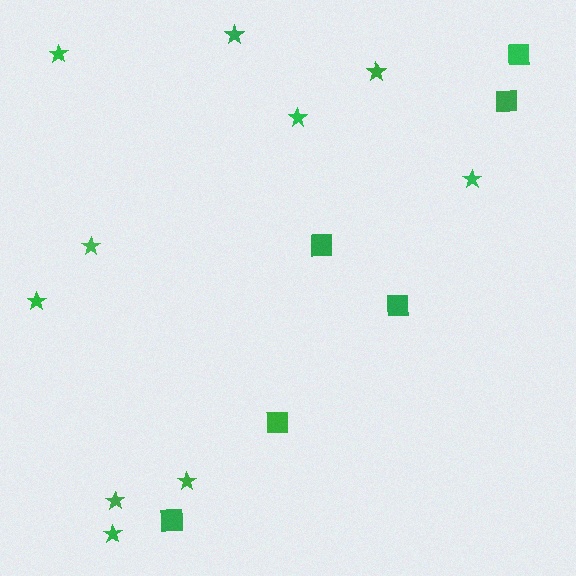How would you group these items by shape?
There are 2 groups: one group of stars (10) and one group of squares (6).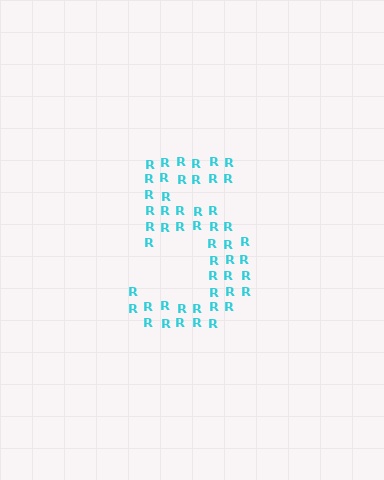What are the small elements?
The small elements are letter R's.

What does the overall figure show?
The overall figure shows the digit 5.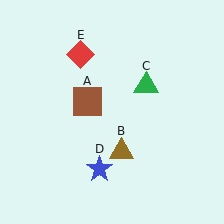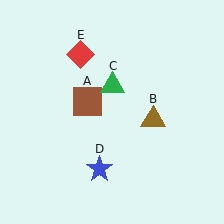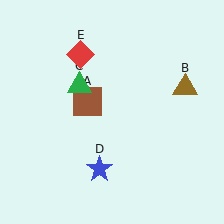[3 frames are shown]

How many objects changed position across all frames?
2 objects changed position: brown triangle (object B), green triangle (object C).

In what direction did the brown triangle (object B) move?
The brown triangle (object B) moved up and to the right.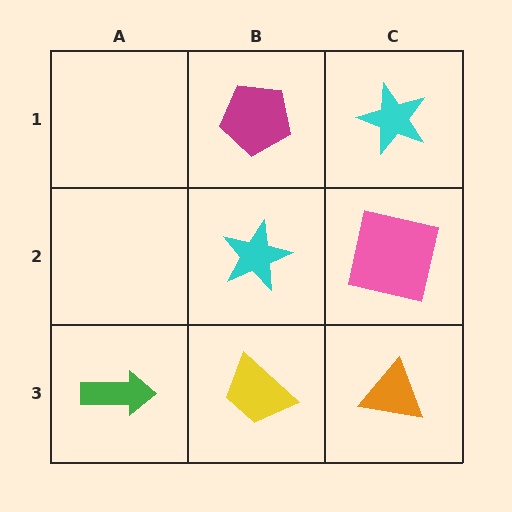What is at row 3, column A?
A green arrow.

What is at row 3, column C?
An orange triangle.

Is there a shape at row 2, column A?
No, that cell is empty.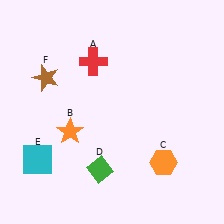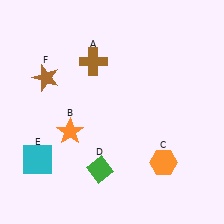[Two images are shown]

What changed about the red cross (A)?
In Image 1, A is red. In Image 2, it changed to brown.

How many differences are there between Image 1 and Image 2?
There is 1 difference between the two images.